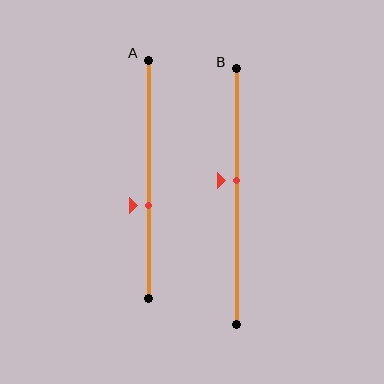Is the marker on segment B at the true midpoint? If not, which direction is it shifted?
No, the marker on segment B is shifted upward by about 6% of the segment length.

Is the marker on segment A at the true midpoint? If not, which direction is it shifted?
No, the marker on segment A is shifted downward by about 11% of the segment length.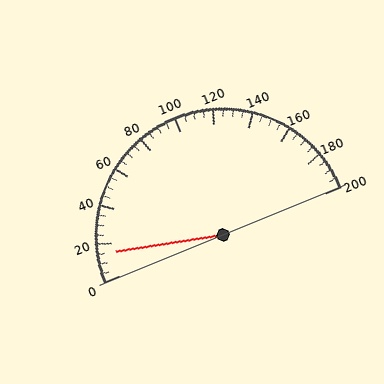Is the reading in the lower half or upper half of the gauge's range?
The reading is in the lower half of the range (0 to 200).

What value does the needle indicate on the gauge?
The needle indicates approximately 15.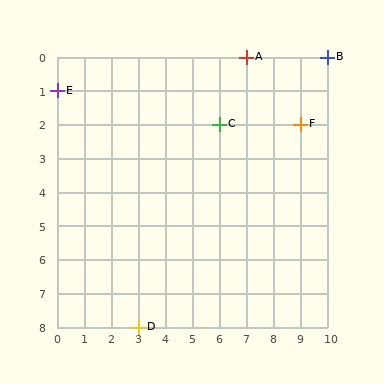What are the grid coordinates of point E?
Point E is at grid coordinates (0, 1).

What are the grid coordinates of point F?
Point F is at grid coordinates (9, 2).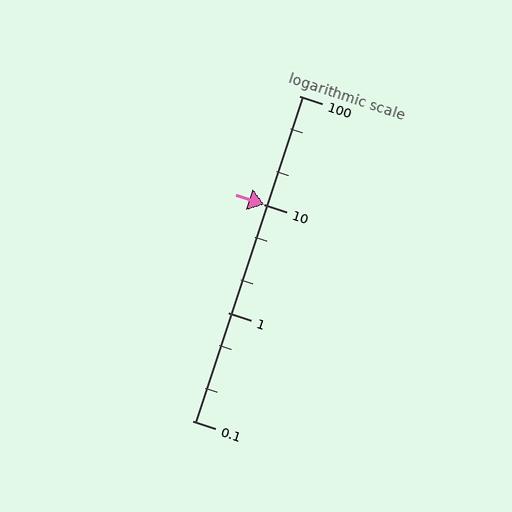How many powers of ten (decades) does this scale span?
The scale spans 3 decades, from 0.1 to 100.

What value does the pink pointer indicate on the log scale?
The pointer indicates approximately 10.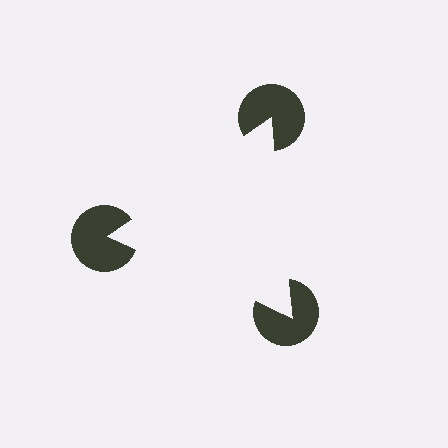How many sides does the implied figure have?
3 sides.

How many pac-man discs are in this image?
There are 3 — one at each vertex of the illusory triangle.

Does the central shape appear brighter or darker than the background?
It typically appears slightly brighter than the background, even though no actual brightness change is drawn.